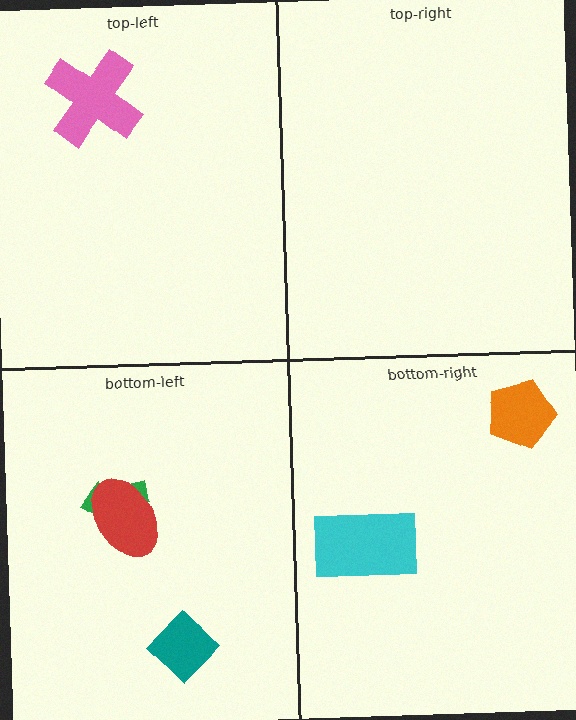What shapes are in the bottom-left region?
The teal diamond, the green arrow, the red ellipse.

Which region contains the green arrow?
The bottom-left region.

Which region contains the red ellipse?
The bottom-left region.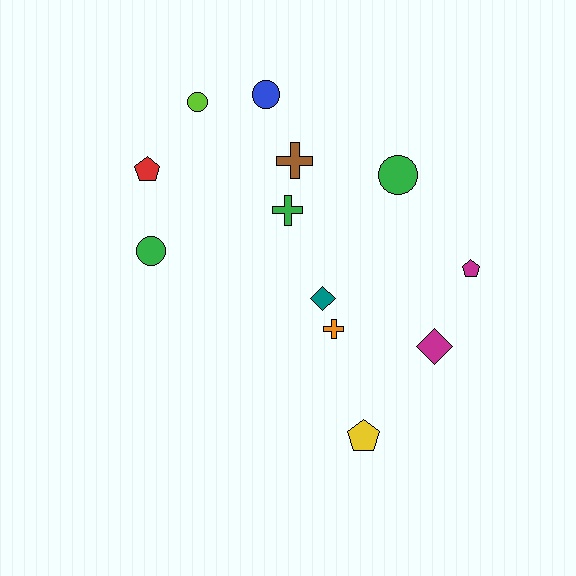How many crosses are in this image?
There are 3 crosses.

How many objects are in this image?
There are 12 objects.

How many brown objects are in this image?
There is 1 brown object.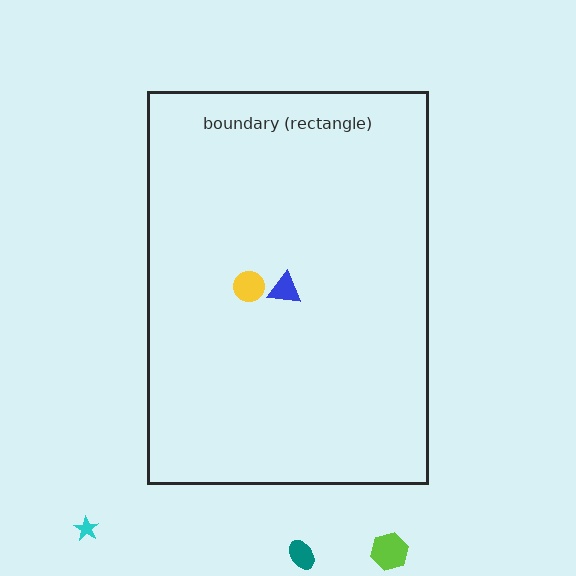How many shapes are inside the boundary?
2 inside, 3 outside.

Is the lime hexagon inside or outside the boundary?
Outside.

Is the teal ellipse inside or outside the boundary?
Outside.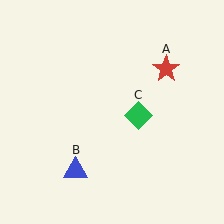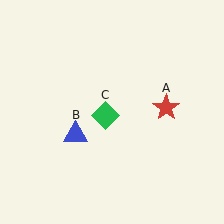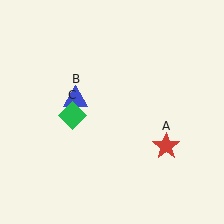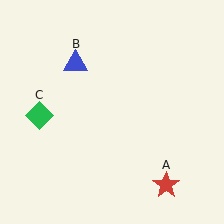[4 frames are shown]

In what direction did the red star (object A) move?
The red star (object A) moved down.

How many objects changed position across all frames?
3 objects changed position: red star (object A), blue triangle (object B), green diamond (object C).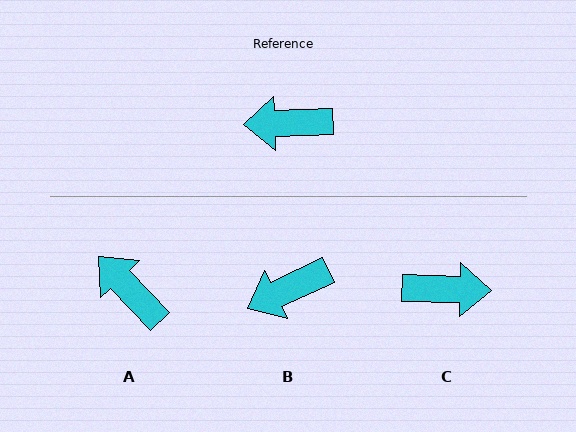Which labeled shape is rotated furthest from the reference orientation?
C, about 176 degrees away.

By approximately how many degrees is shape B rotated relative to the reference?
Approximately 23 degrees counter-clockwise.